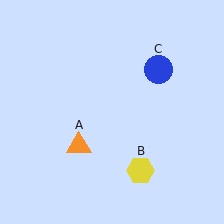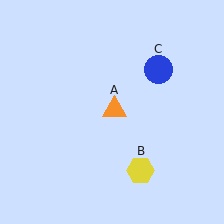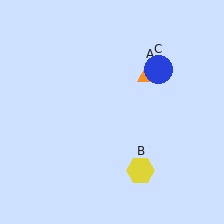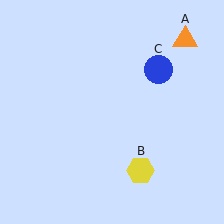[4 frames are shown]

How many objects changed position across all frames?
1 object changed position: orange triangle (object A).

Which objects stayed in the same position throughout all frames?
Yellow hexagon (object B) and blue circle (object C) remained stationary.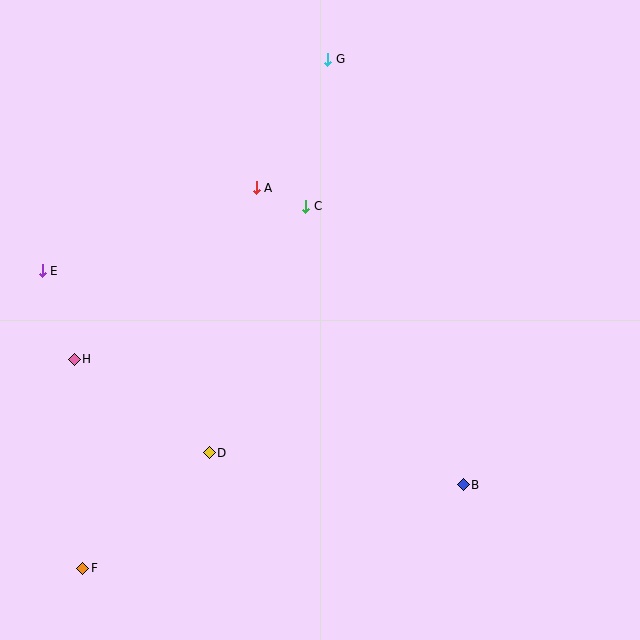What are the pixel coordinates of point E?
Point E is at (42, 271).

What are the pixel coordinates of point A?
Point A is at (256, 188).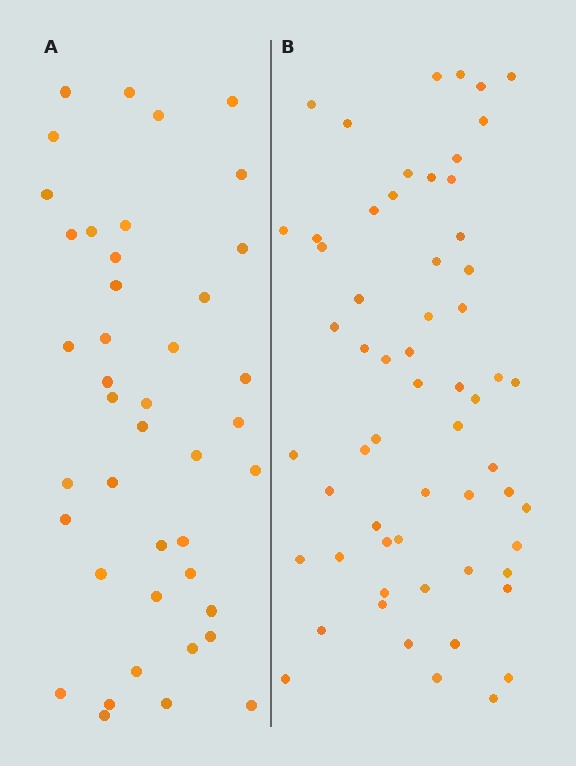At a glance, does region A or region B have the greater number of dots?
Region B (the right region) has more dots.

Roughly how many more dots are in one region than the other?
Region B has approximately 20 more dots than region A.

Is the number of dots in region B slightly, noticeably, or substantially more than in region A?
Region B has noticeably more, but not dramatically so. The ratio is roughly 1.4 to 1.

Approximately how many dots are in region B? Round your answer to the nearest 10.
About 60 dots.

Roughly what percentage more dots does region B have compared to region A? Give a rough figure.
About 45% more.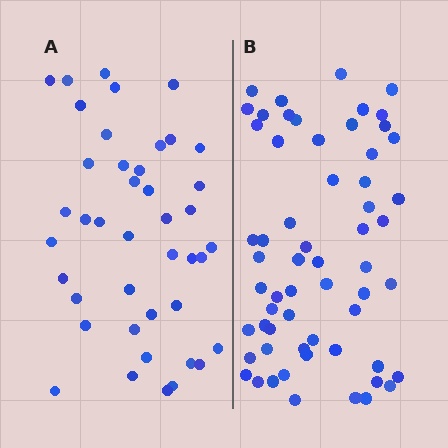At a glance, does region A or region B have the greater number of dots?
Region B (the right region) has more dots.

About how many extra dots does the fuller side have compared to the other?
Region B has approximately 20 more dots than region A.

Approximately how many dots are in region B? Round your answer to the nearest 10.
About 60 dots.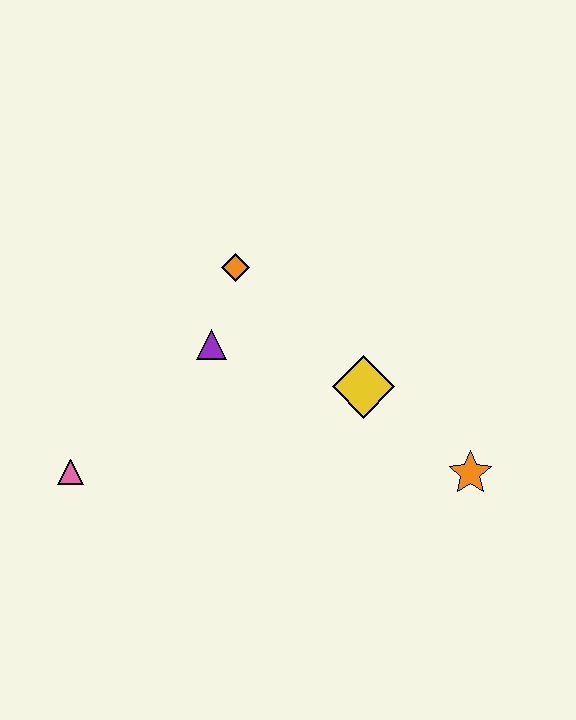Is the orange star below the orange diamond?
Yes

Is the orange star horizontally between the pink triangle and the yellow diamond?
No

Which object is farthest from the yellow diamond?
The pink triangle is farthest from the yellow diamond.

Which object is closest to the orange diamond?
The purple triangle is closest to the orange diamond.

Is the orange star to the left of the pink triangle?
No